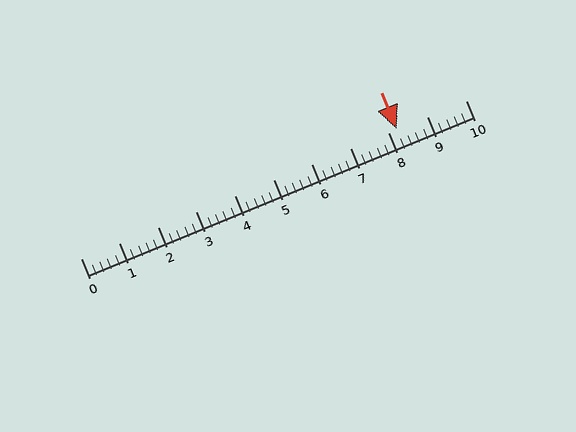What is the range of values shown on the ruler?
The ruler shows values from 0 to 10.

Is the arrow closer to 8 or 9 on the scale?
The arrow is closer to 8.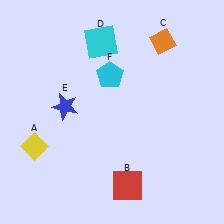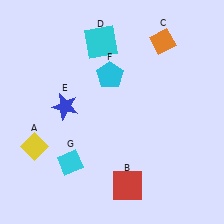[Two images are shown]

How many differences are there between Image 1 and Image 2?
There is 1 difference between the two images.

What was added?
A cyan diamond (G) was added in Image 2.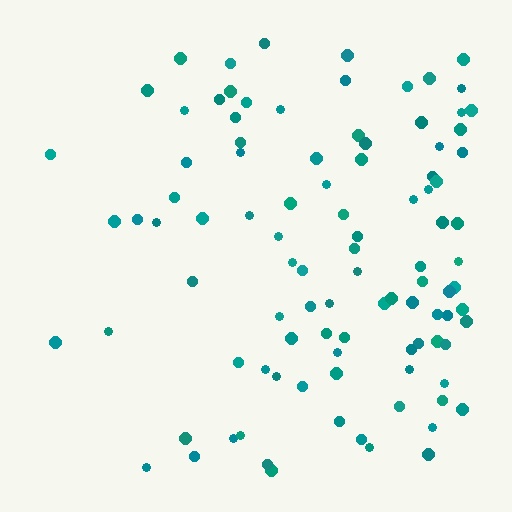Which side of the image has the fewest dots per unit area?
The left.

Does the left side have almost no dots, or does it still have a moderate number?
Still a moderate number, just noticeably fewer than the right.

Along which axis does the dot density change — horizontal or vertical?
Horizontal.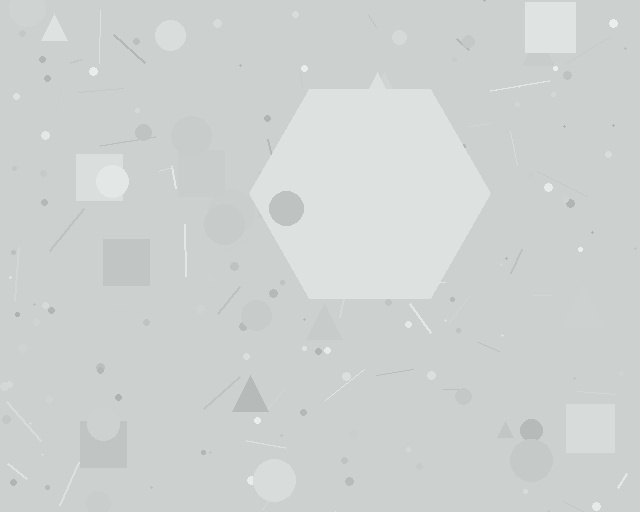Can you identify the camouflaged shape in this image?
The camouflaged shape is a hexagon.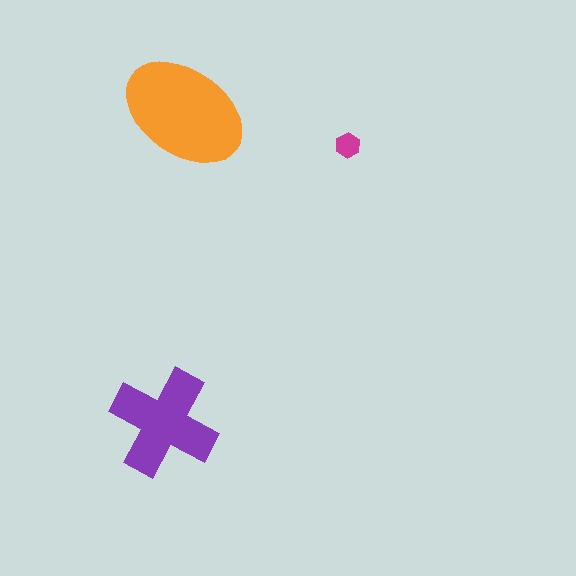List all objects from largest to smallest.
The orange ellipse, the purple cross, the magenta hexagon.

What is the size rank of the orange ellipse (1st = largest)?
1st.